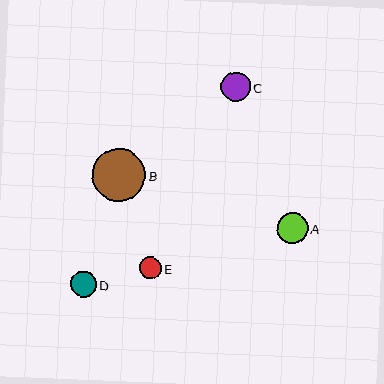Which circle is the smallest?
Circle E is the smallest with a size of approximately 22 pixels.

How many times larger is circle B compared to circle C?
Circle B is approximately 1.8 times the size of circle C.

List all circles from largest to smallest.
From largest to smallest: B, A, C, D, E.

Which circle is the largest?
Circle B is the largest with a size of approximately 53 pixels.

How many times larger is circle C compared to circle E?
Circle C is approximately 1.4 times the size of circle E.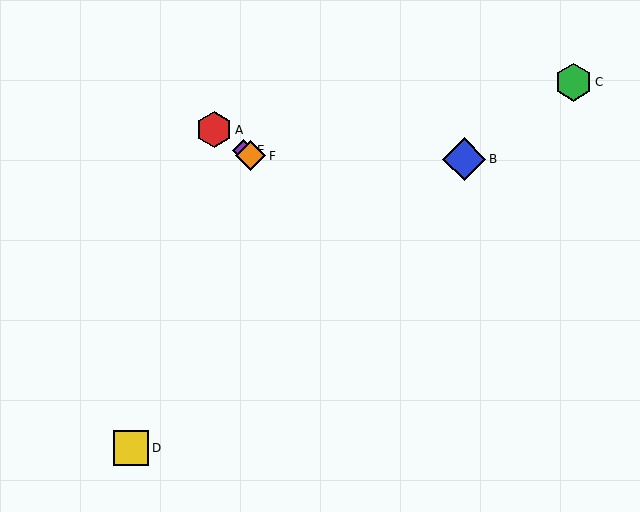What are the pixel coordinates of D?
Object D is at (131, 448).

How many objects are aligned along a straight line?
3 objects (A, E, F) are aligned along a straight line.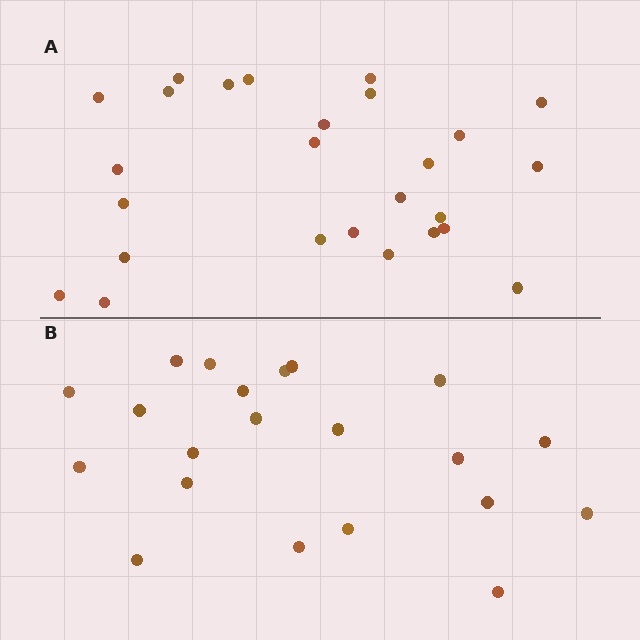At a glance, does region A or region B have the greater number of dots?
Region A (the top region) has more dots.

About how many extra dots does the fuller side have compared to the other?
Region A has about 5 more dots than region B.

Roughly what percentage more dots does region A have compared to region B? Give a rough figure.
About 25% more.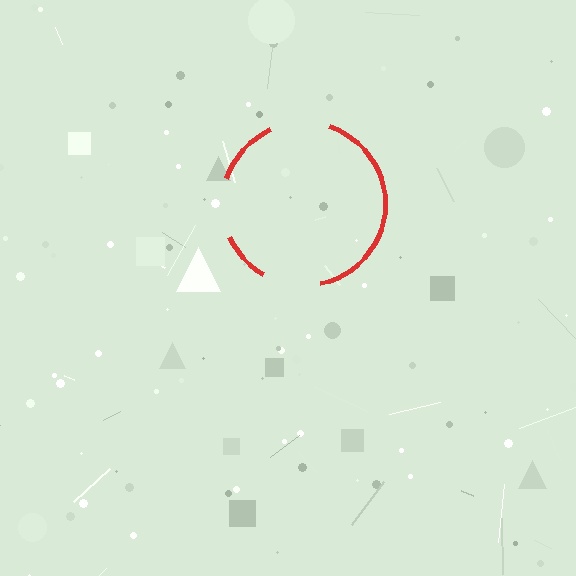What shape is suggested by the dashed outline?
The dashed outline suggests a circle.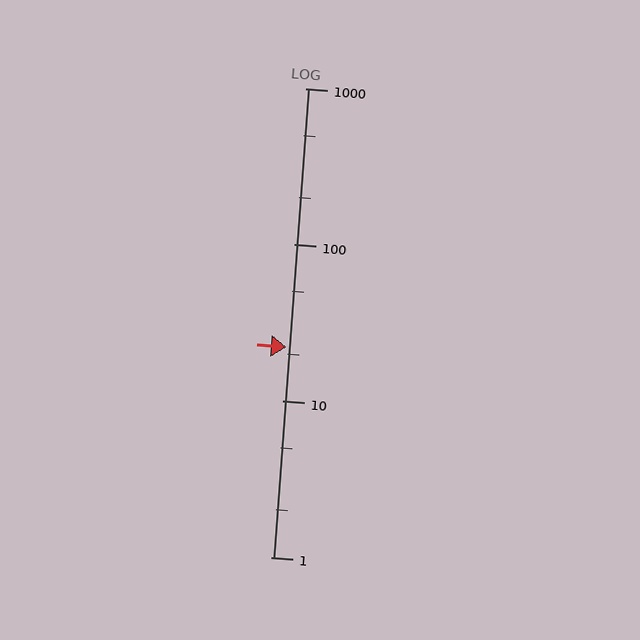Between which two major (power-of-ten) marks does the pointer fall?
The pointer is between 10 and 100.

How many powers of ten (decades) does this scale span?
The scale spans 3 decades, from 1 to 1000.